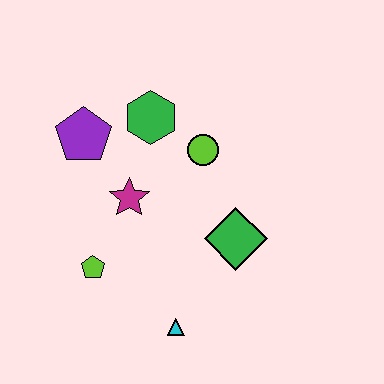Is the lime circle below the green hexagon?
Yes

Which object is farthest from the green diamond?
The purple pentagon is farthest from the green diamond.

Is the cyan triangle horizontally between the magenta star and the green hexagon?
No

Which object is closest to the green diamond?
The lime circle is closest to the green diamond.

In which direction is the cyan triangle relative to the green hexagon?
The cyan triangle is below the green hexagon.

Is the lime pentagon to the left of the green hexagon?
Yes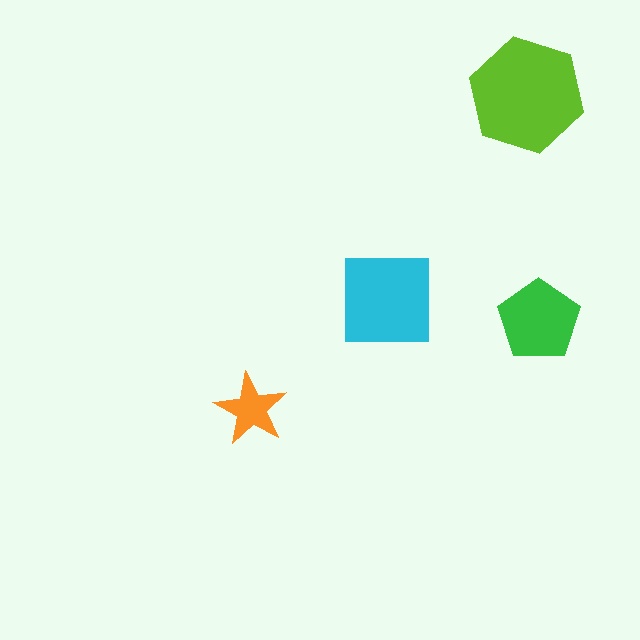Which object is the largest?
The lime hexagon.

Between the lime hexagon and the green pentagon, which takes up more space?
The lime hexagon.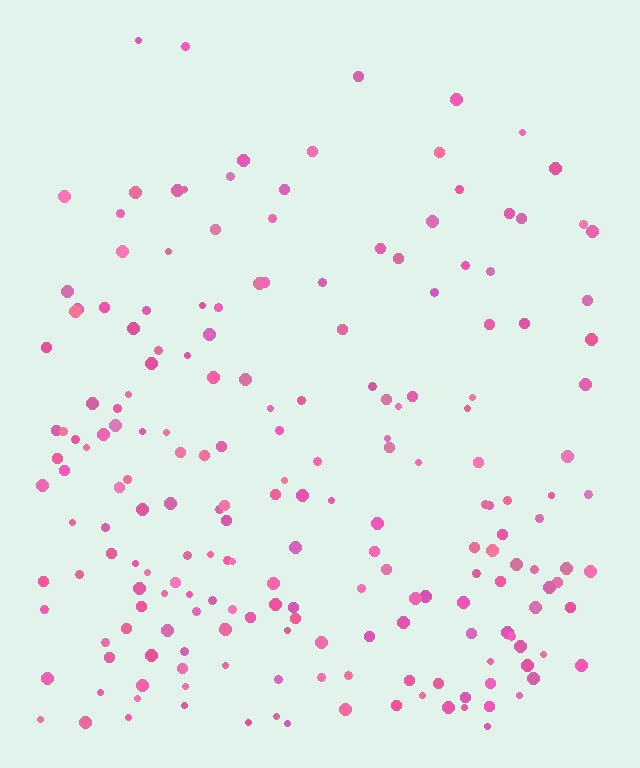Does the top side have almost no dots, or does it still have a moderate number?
Still a moderate number, just noticeably fewer than the bottom.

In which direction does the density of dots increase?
From top to bottom, with the bottom side densest.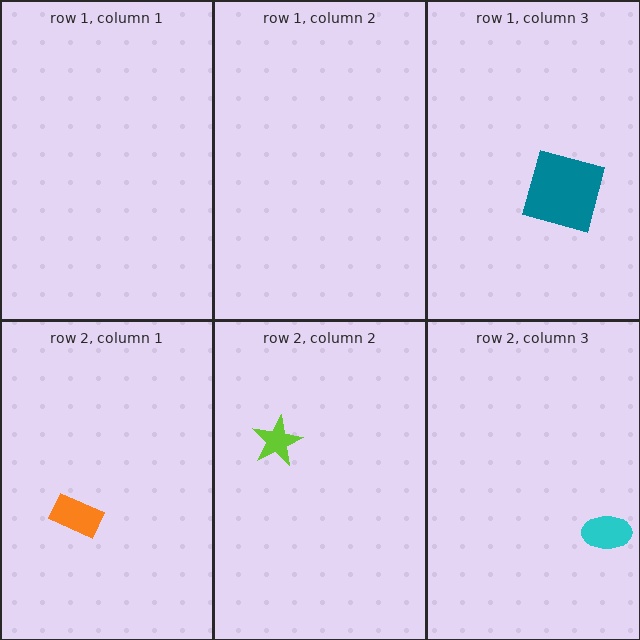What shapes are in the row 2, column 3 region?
The cyan ellipse.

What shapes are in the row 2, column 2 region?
The lime star.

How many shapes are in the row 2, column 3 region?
1.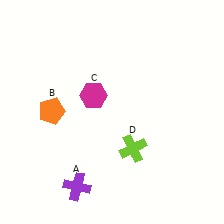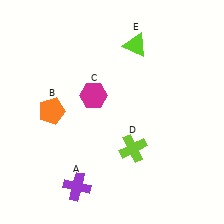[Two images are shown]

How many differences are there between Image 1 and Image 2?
There is 1 difference between the two images.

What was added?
A lime triangle (E) was added in Image 2.